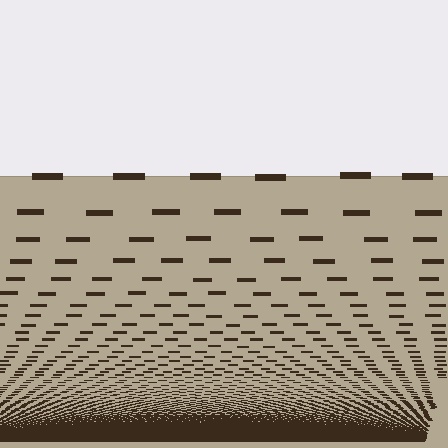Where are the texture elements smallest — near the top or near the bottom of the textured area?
Near the bottom.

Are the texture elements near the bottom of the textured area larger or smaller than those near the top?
Smaller. The gradient is inverted — elements near the bottom are smaller and denser.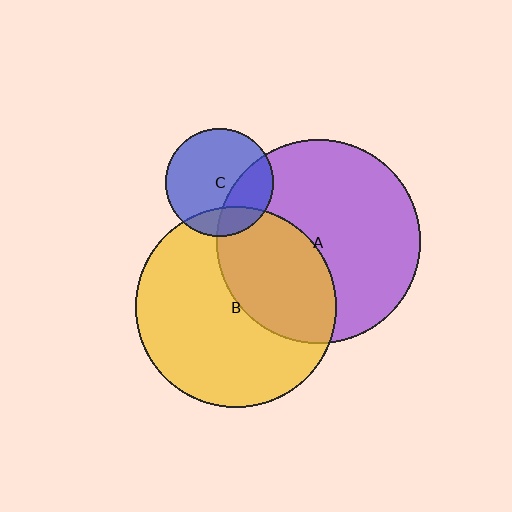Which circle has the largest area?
Circle A (purple).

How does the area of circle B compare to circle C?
Approximately 3.5 times.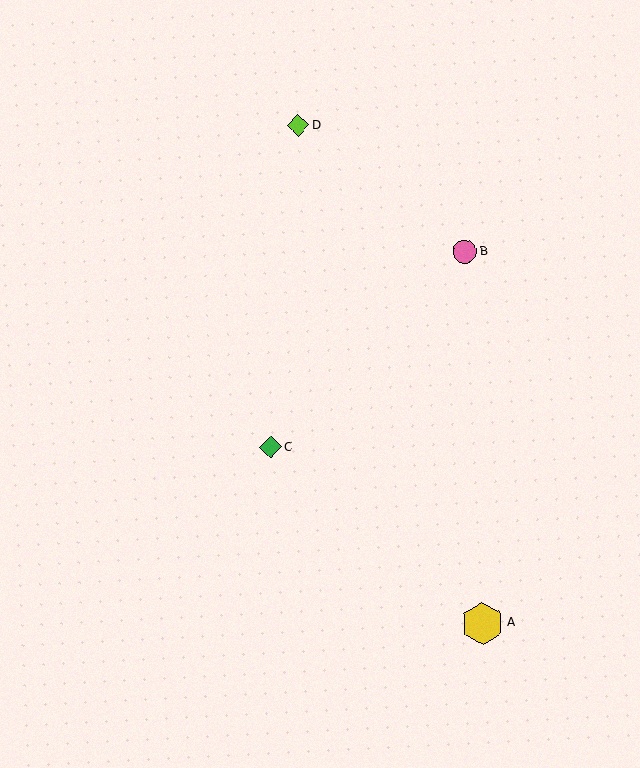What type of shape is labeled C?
Shape C is a green diamond.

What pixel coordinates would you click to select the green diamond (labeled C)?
Click at (271, 447) to select the green diamond C.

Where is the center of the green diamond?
The center of the green diamond is at (271, 447).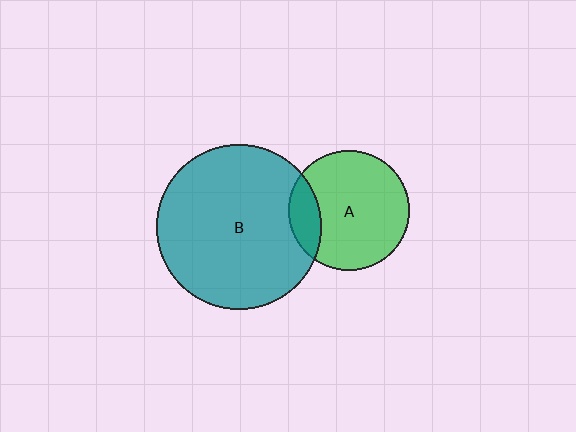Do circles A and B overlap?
Yes.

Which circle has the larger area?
Circle B (teal).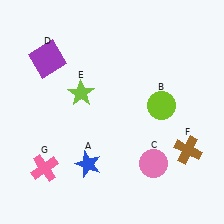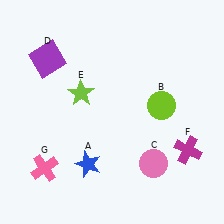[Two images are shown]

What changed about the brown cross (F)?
In Image 1, F is brown. In Image 2, it changed to magenta.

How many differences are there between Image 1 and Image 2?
There is 1 difference between the two images.